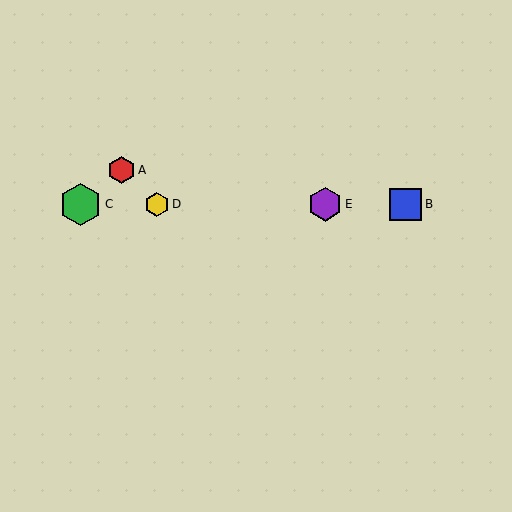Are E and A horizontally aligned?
No, E is at y≈204 and A is at y≈170.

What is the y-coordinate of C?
Object C is at y≈204.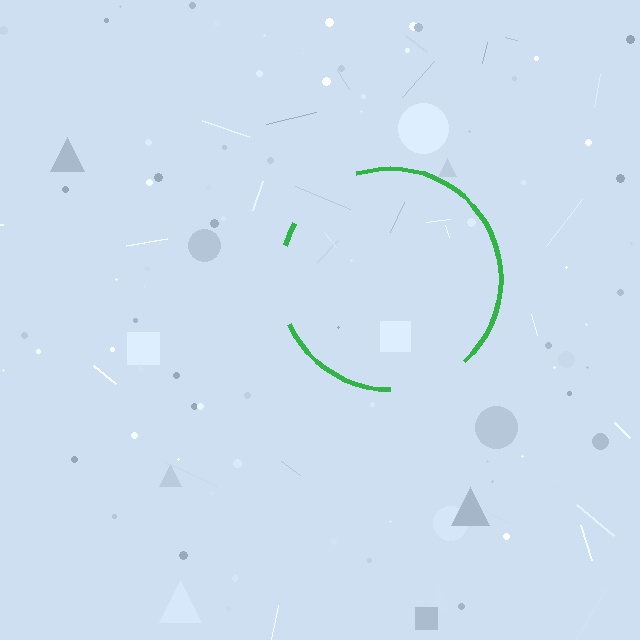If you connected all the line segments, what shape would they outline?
They would outline a circle.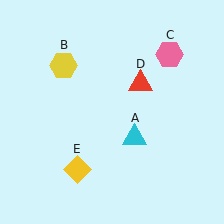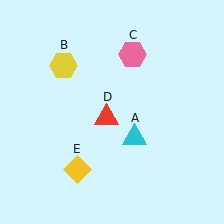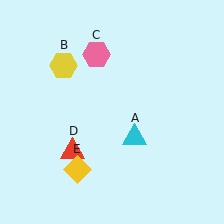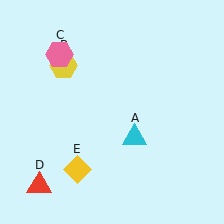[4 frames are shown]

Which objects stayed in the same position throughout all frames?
Cyan triangle (object A) and yellow hexagon (object B) and yellow diamond (object E) remained stationary.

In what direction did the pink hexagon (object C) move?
The pink hexagon (object C) moved left.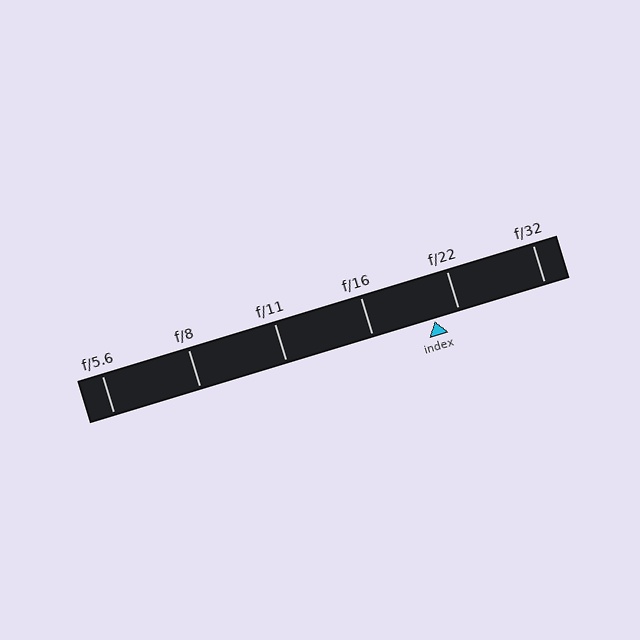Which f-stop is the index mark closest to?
The index mark is closest to f/22.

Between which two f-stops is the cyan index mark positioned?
The index mark is between f/16 and f/22.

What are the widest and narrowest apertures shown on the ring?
The widest aperture shown is f/5.6 and the narrowest is f/32.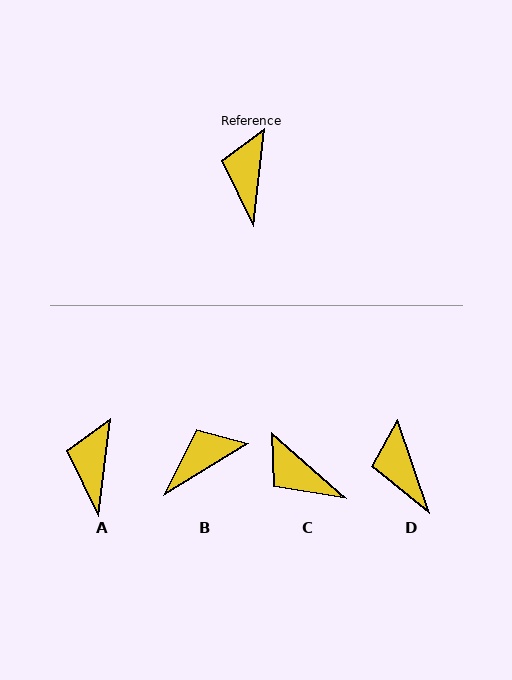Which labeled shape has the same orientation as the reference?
A.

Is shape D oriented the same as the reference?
No, it is off by about 25 degrees.